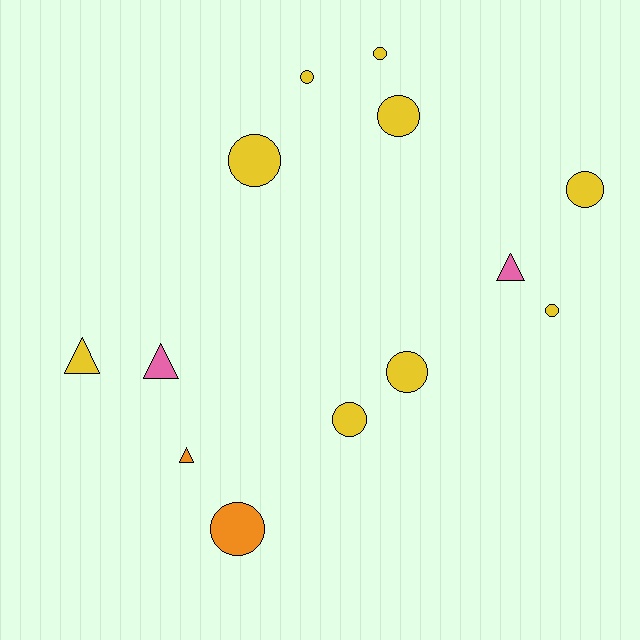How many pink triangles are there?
There are 2 pink triangles.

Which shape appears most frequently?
Circle, with 9 objects.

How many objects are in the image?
There are 13 objects.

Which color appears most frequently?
Yellow, with 9 objects.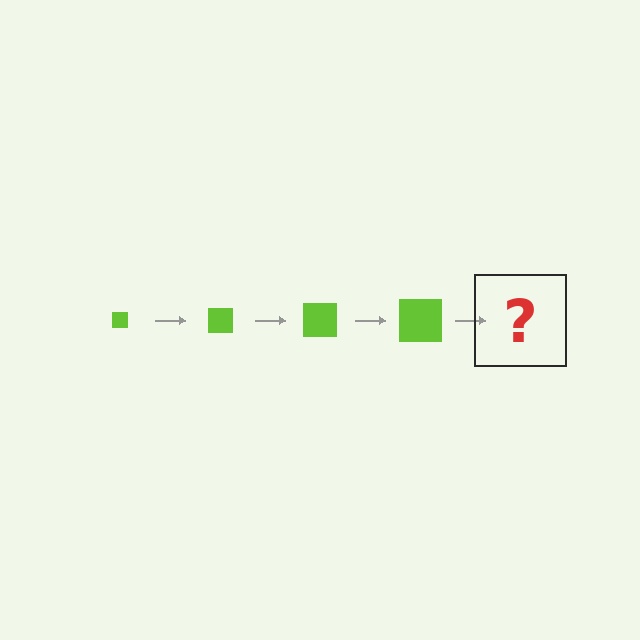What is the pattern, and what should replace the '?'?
The pattern is that the square gets progressively larger each step. The '?' should be a lime square, larger than the previous one.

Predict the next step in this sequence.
The next step is a lime square, larger than the previous one.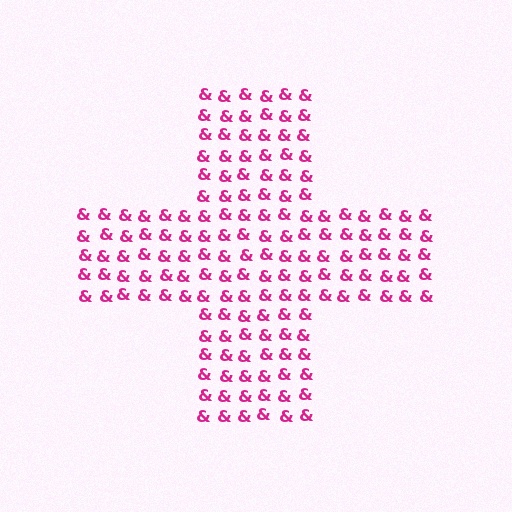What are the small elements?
The small elements are ampersands.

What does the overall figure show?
The overall figure shows a cross.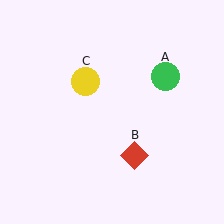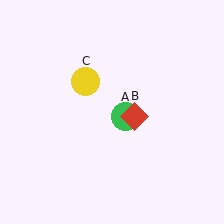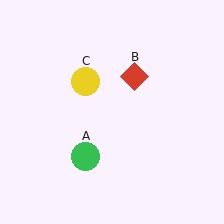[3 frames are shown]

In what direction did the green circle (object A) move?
The green circle (object A) moved down and to the left.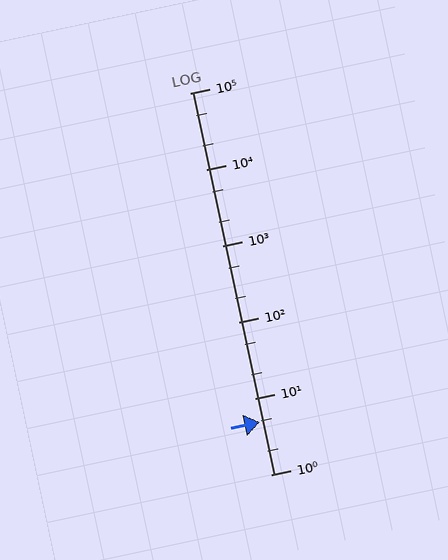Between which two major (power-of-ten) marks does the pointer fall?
The pointer is between 1 and 10.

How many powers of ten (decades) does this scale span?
The scale spans 5 decades, from 1 to 100000.